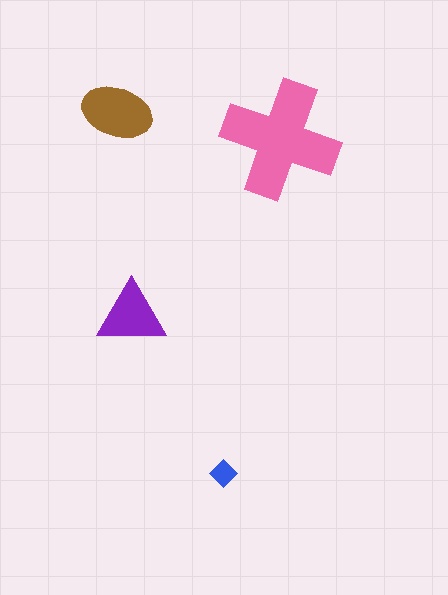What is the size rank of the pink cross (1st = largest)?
1st.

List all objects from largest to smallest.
The pink cross, the brown ellipse, the purple triangle, the blue diamond.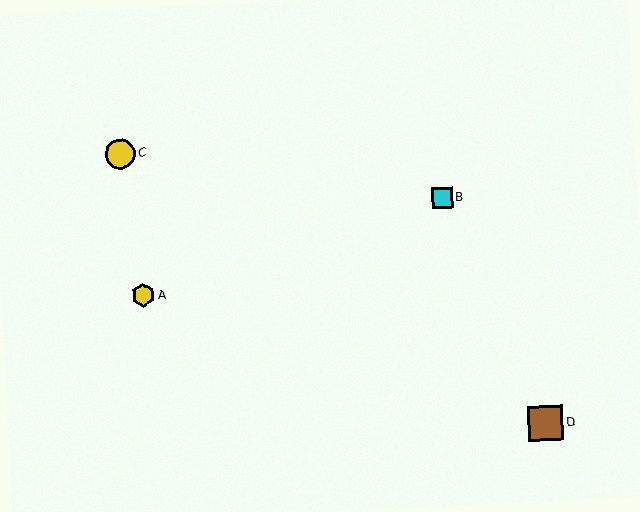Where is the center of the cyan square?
The center of the cyan square is at (442, 198).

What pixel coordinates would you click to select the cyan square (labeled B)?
Click at (442, 198) to select the cyan square B.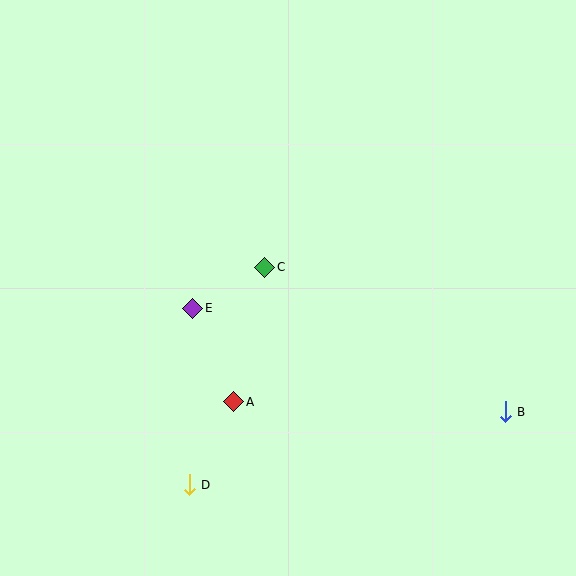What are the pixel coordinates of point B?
Point B is at (505, 412).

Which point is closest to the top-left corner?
Point E is closest to the top-left corner.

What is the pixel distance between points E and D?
The distance between E and D is 177 pixels.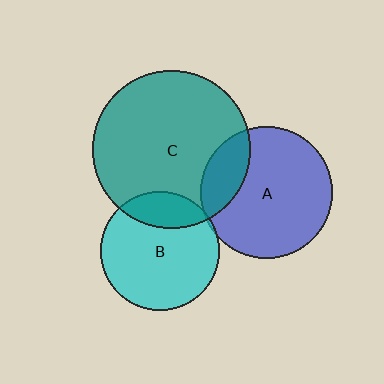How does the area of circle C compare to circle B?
Approximately 1.8 times.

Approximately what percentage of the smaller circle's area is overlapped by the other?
Approximately 20%.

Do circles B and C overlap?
Yes.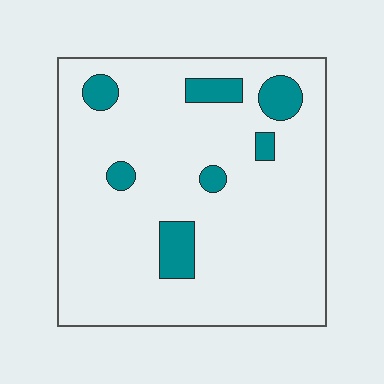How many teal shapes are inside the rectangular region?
7.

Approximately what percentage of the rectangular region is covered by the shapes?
Approximately 10%.